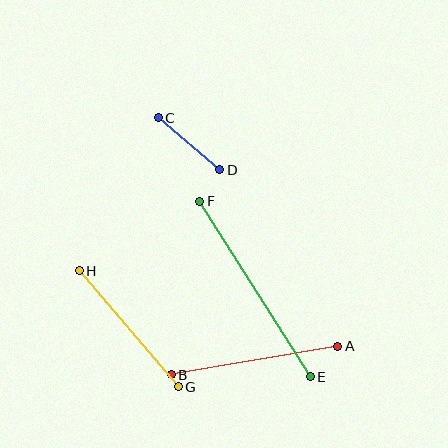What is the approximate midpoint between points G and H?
The midpoint is at approximately (129, 329) pixels.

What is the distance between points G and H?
The distance is approximately 152 pixels.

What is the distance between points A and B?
The distance is approximately 168 pixels.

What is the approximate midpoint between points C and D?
The midpoint is at approximately (189, 144) pixels.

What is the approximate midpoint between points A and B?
The midpoint is at approximately (255, 361) pixels.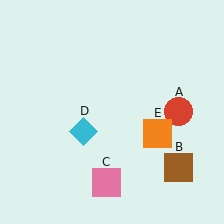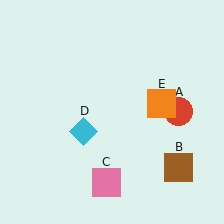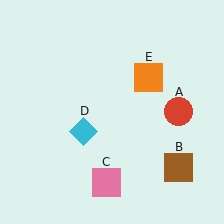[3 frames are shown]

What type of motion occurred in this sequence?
The orange square (object E) rotated counterclockwise around the center of the scene.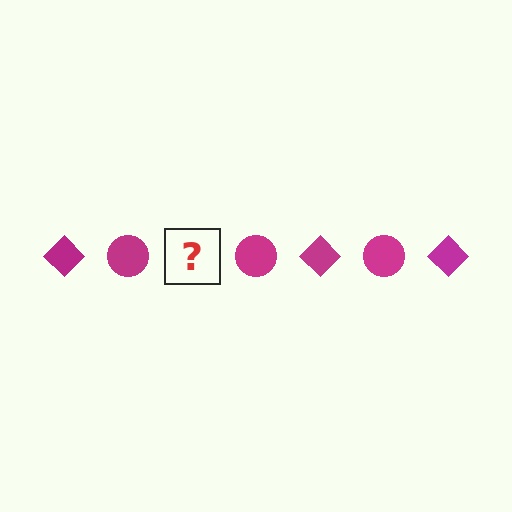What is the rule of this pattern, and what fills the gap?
The rule is that the pattern cycles through diamond, circle shapes in magenta. The gap should be filled with a magenta diamond.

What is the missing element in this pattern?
The missing element is a magenta diamond.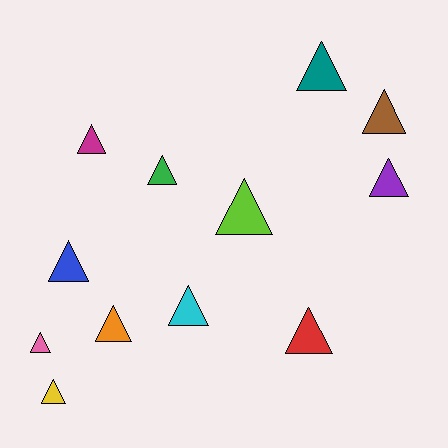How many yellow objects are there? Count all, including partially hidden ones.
There is 1 yellow object.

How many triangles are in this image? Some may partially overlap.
There are 12 triangles.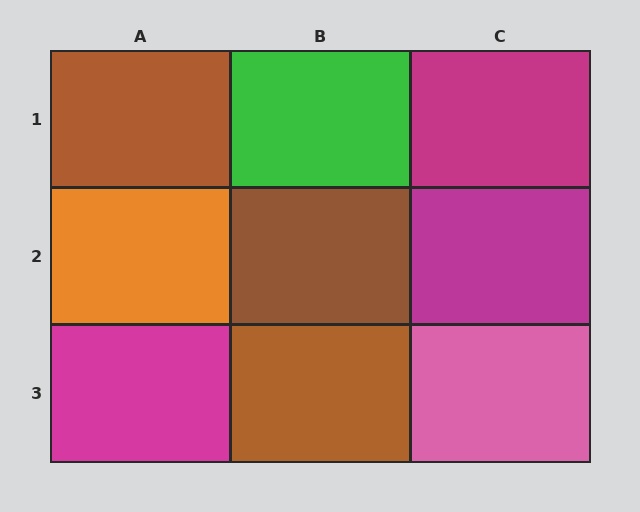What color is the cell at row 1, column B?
Green.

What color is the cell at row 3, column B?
Brown.